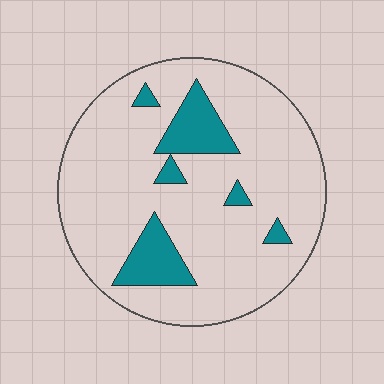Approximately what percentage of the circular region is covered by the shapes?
Approximately 15%.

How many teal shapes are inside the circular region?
6.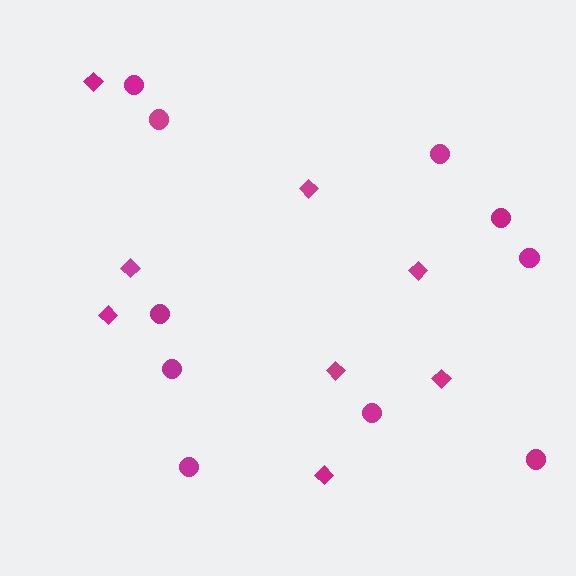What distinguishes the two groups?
There are 2 groups: one group of circles (10) and one group of diamonds (8).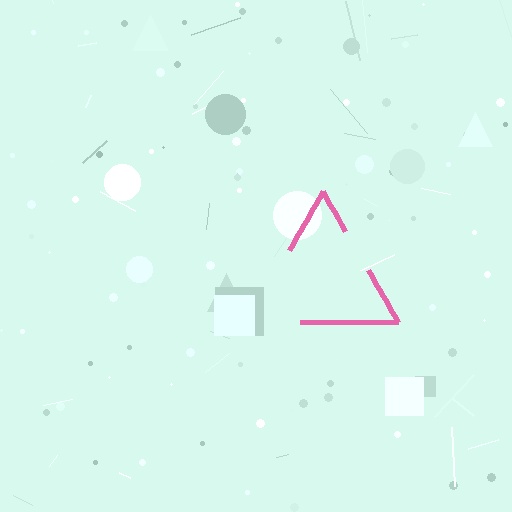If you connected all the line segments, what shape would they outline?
They would outline a triangle.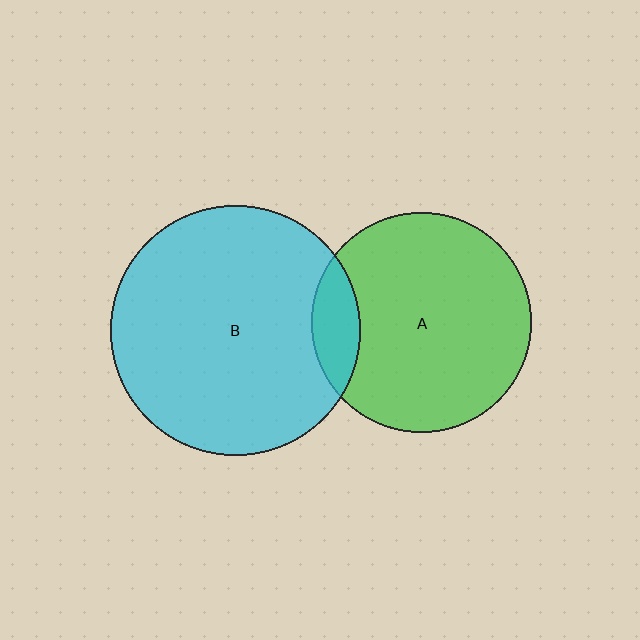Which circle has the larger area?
Circle B (cyan).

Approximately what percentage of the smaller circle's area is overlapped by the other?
Approximately 10%.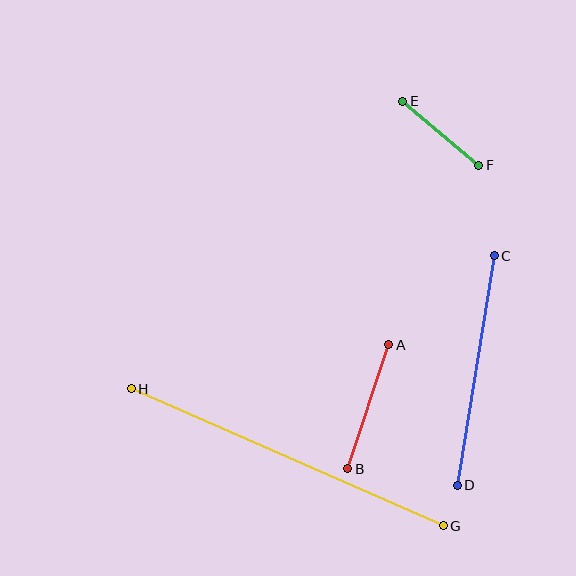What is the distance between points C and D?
The distance is approximately 233 pixels.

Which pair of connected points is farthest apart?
Points G and H are farthest apart.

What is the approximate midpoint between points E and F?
The midpoint is at approximately (441, 133) pixels.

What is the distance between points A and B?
The distance is approximately 131 pixels.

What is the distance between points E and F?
The distance is approximately 99 pixels.